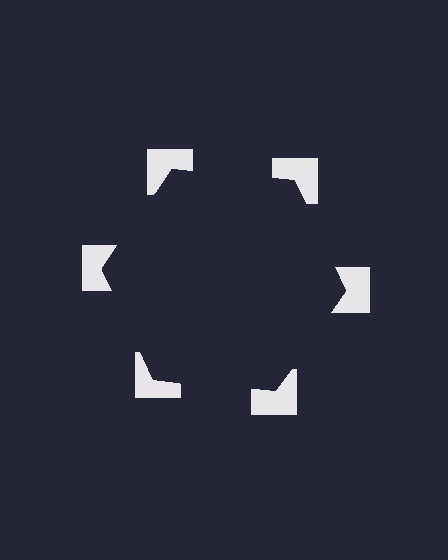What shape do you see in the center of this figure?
An illusory hexagon — its edges are inferred from the aligned wedge cuts in the notched squares, not physically drawn.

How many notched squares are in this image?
There are 6 — one at each vertex of the illusory hexagon.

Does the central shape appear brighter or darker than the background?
It typically appears slightly darker than the background, even though no actual brightness change is drawn.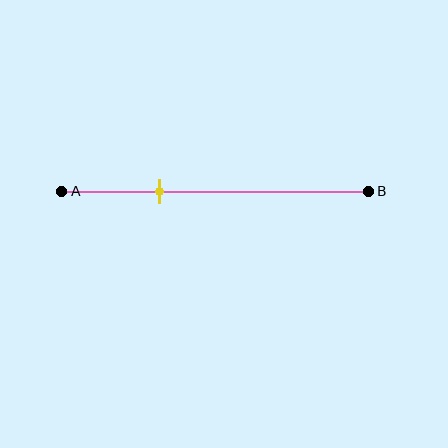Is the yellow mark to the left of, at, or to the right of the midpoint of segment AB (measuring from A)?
The yellow mark is to the left of the midpoint of segment AB.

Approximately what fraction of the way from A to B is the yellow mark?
The yellow mark is approximately 30% of the way from A to B.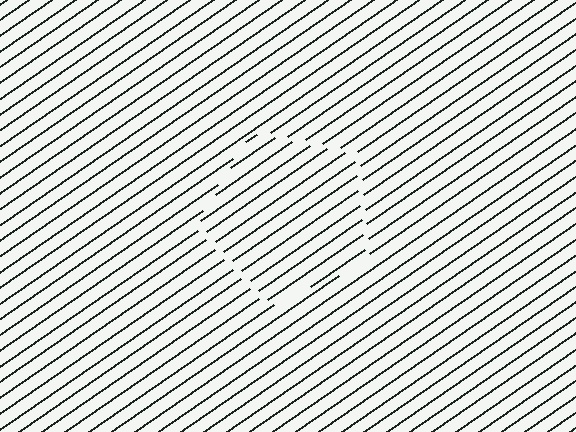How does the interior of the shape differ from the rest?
The interior of the shape contains the same grating, shifted by half a period — the contour is defined by the phase discontinuity where line-ends from the inner and outer gratings abut.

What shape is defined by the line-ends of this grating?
An illusory pentagon. The interior of the shape contains the same grating, shifted by half a period — the contour is defined by the phase discontinuity where line-ends from the inner and outer gratings abut.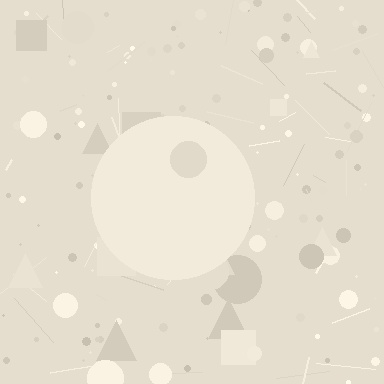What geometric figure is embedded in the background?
A circle is embedded in the background.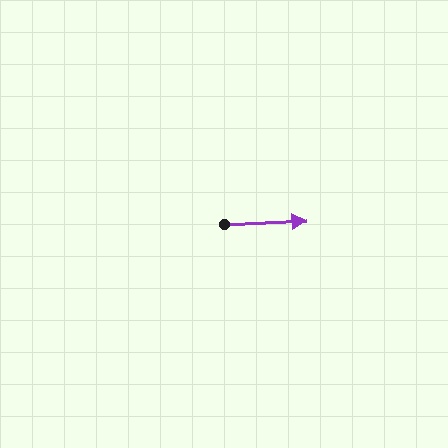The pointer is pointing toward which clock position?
Roughly 3 o'clock.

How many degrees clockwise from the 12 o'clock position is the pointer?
Approximately 88 degrees.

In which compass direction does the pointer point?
East.